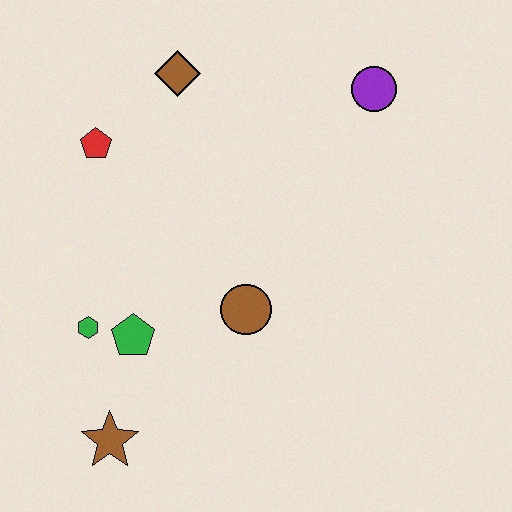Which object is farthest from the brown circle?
The purple circle is farthest from the brown circle.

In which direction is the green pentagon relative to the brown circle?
The green pentagon is to the left of the brown circle.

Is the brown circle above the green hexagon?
Yes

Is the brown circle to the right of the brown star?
Yes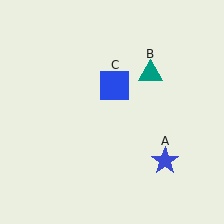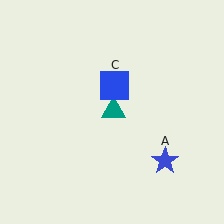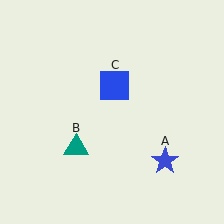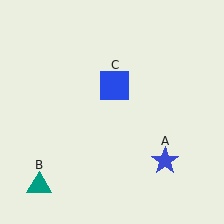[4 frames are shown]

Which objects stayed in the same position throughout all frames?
Blue star (object A) and blue square (object C) remained stationary.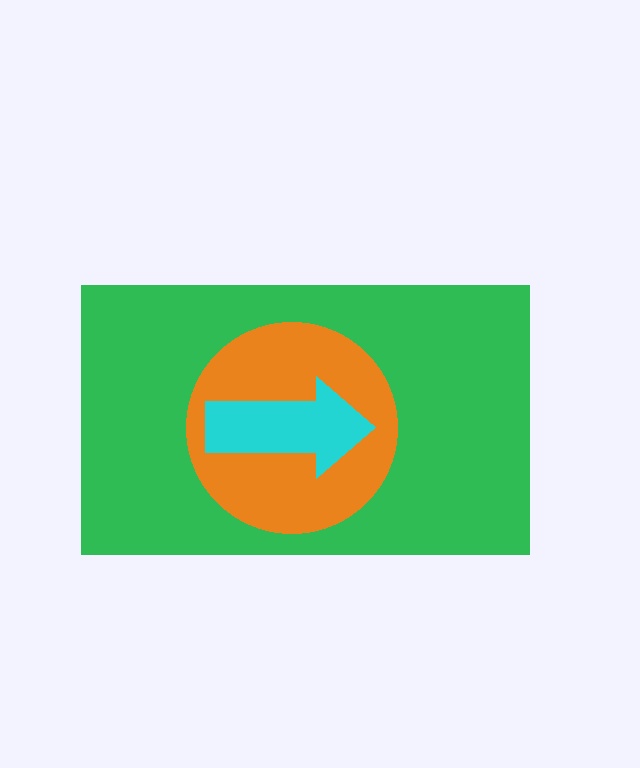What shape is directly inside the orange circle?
The cyan arrow.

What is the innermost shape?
The cyan arrow.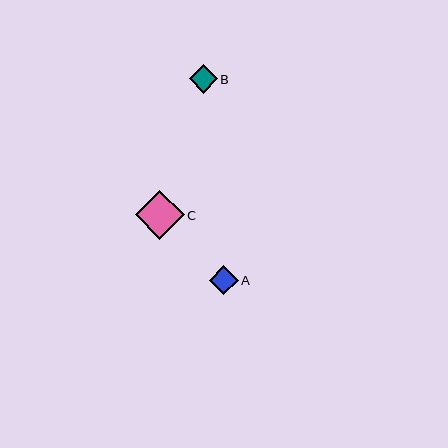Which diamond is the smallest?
Diamond B is the smallest with a size of approximately 28 pixels.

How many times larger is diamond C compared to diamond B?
Diamond C is approximately 1.7 times the size of diamond B.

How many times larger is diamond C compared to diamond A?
Diamond C is approximately 1.7 times the size of diamond A.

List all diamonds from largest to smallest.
From largest to smallest: C, A, B.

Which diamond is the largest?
Diamond C is the largest with a size of approximately 49 pixels.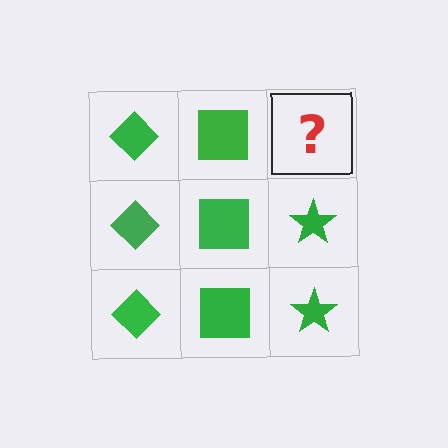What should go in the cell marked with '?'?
The missing cell should contain a green star.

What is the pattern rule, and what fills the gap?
The rule is that each column has a consistent shape. The gap should be filled with a green star.